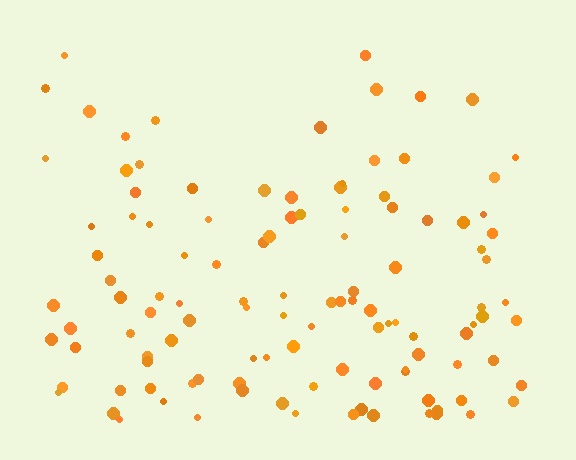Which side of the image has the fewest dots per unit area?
The top.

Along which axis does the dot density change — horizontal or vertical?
Vertical.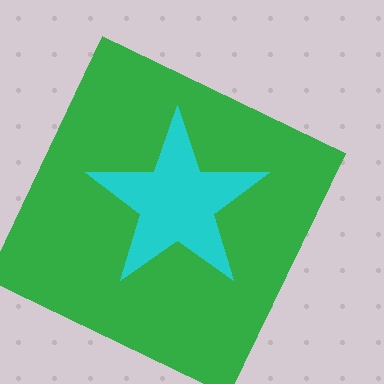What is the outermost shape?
The green square.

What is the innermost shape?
The cyan star.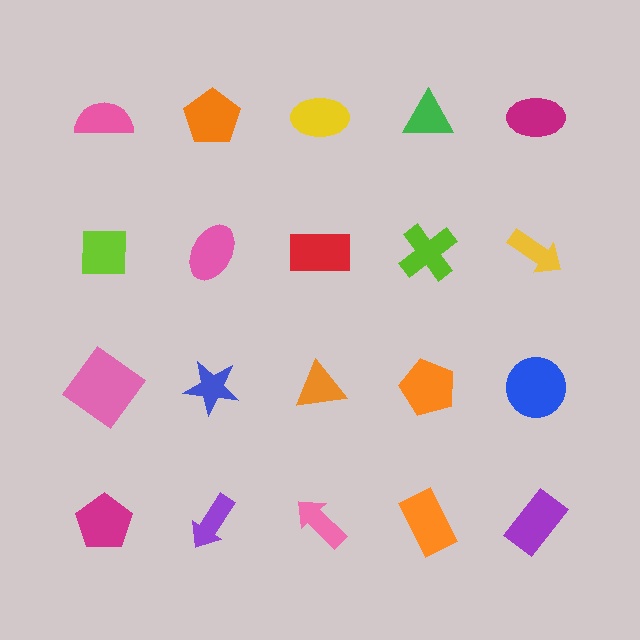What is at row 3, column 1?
A pink diamond.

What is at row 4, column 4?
An orange rectangle.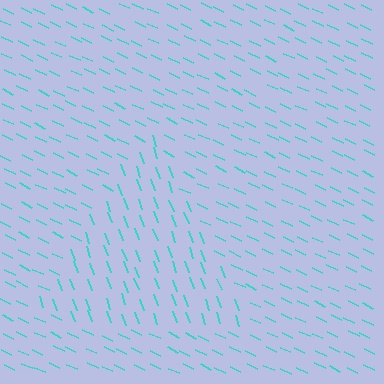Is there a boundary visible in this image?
Yes, there is a texture boundary formed by a change in line orientation.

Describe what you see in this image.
The image is filled with small cyan line segments. A triangle region in the image has lines oriented differently from the surrounding lines, creating a visible texture boundary.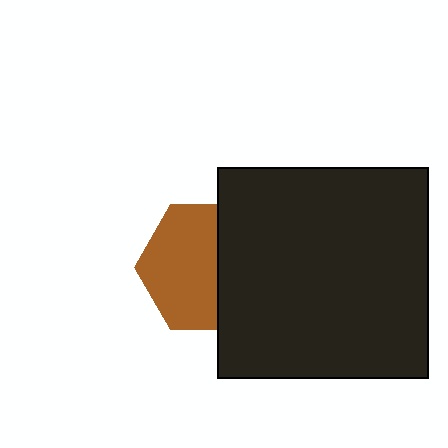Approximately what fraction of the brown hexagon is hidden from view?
Roughly 40% of the brown hexagon is hidden behind the black square.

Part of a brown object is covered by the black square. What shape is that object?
It is a hexagon.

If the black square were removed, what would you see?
You would see the complete brown hexagon.